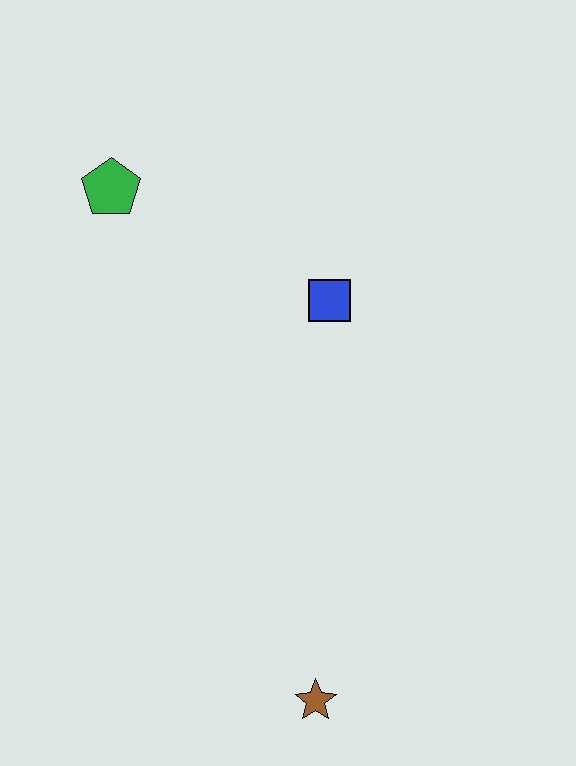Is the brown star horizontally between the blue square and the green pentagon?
Yes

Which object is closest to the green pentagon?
The blue square is closest to the green pentagon.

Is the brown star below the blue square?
Yes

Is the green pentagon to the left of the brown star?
Yes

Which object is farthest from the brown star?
The green pentagon is farthest from the brown star.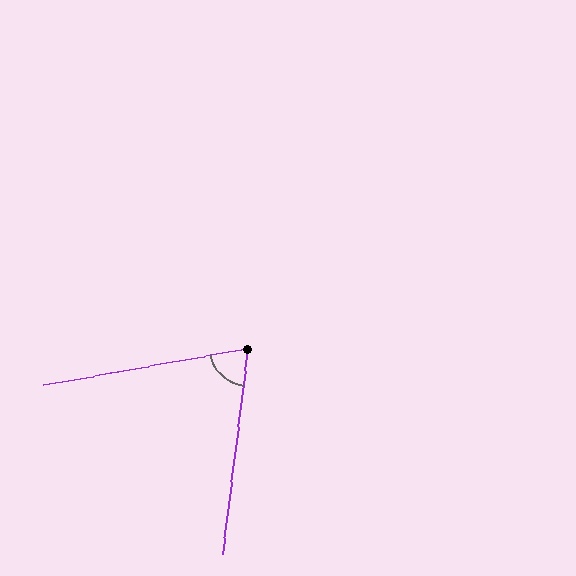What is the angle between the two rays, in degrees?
Approximately 73 degrees.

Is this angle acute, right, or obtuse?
It is acute.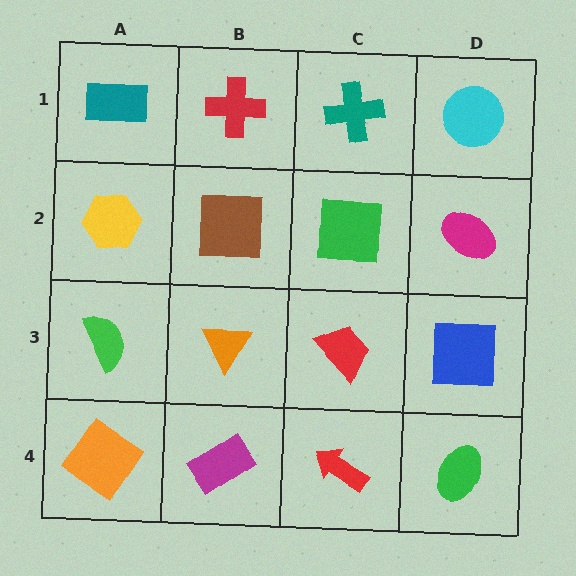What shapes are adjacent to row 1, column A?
A yellow hexagon (row 2, column A), a red cross (row 1, column B).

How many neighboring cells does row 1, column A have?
2.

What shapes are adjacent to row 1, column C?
A green square (row 2, column C), a red cross (row 1, column B), a cyan circle (row 1, column D).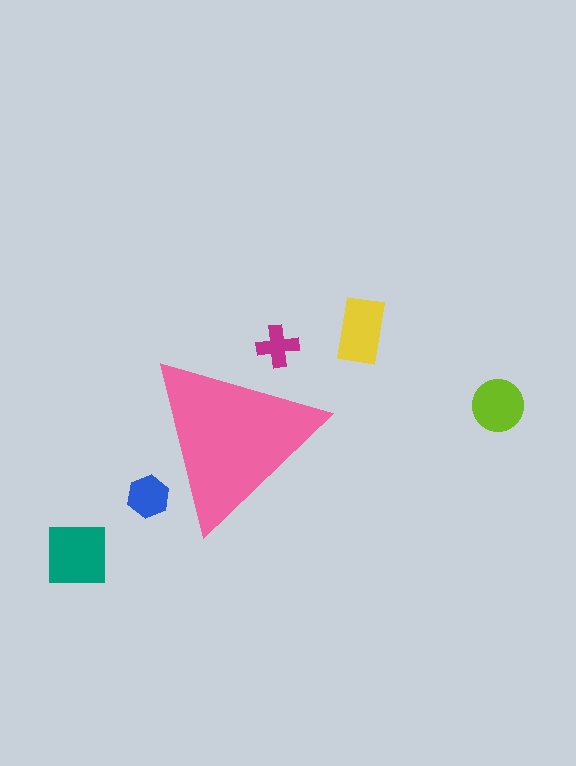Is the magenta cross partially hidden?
Yes, the magenta cross is partially hidden behind the pink triangle.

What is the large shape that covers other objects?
A pink triangle.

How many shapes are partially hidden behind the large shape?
2 shapes are partially hidden.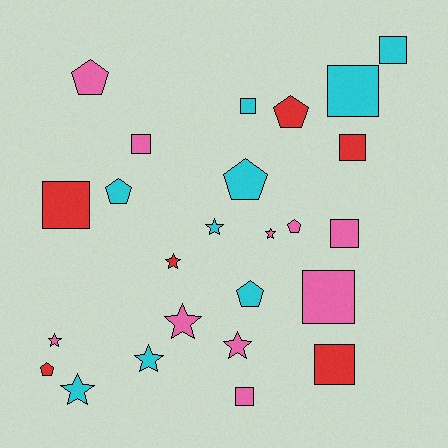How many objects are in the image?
There are 25 objects.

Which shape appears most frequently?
Square, with 10 objects.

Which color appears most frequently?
Pink, with 10 objects.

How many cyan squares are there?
There are 3 cyan squares.